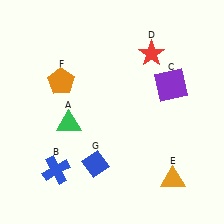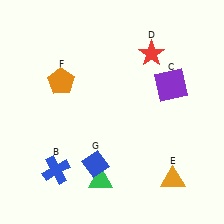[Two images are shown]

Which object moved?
The green triangle (A) moved down.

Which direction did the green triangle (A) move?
The green triangle (A) moved down.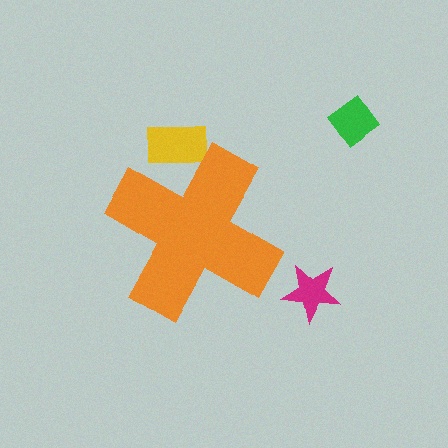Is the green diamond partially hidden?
No, the green diamond is fully visible.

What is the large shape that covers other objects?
An orange cross.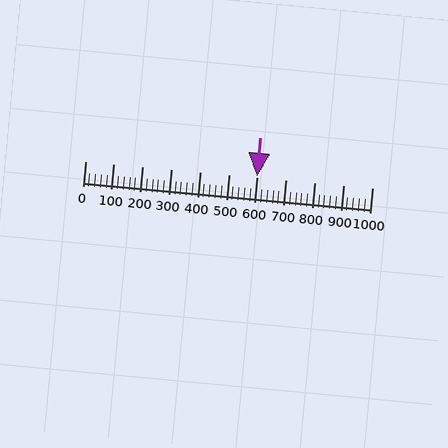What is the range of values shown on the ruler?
The ruler shows values from 0 to 1000.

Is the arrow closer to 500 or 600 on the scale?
The arrow is closer to 600.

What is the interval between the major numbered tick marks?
The major tick marks are spaced 100 units apart.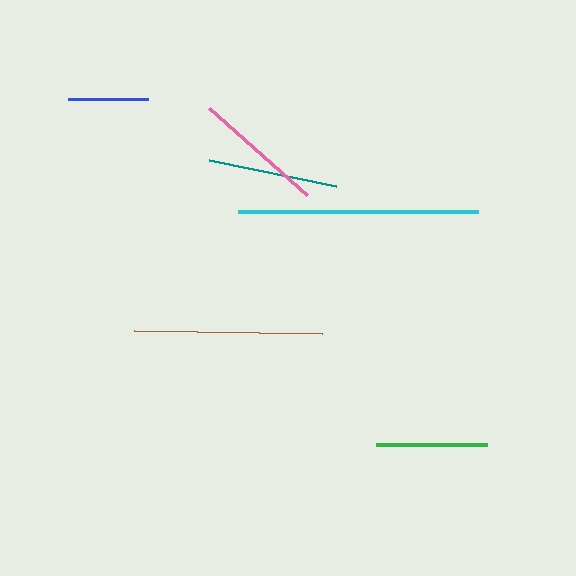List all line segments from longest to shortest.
From longest to shortest: cyan, brown, pink, teal, green, blue.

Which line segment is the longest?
The cyan line is the longest at approximately 240 pixels.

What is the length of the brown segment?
The brown segment is approximately 189 pixels long.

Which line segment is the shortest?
The blue line is the shortest at approximately 81 pixels.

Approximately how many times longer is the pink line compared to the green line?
The pink line is approximately 1.2 times the length of the green line.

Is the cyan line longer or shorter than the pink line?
The cyan line is longer than the pink line.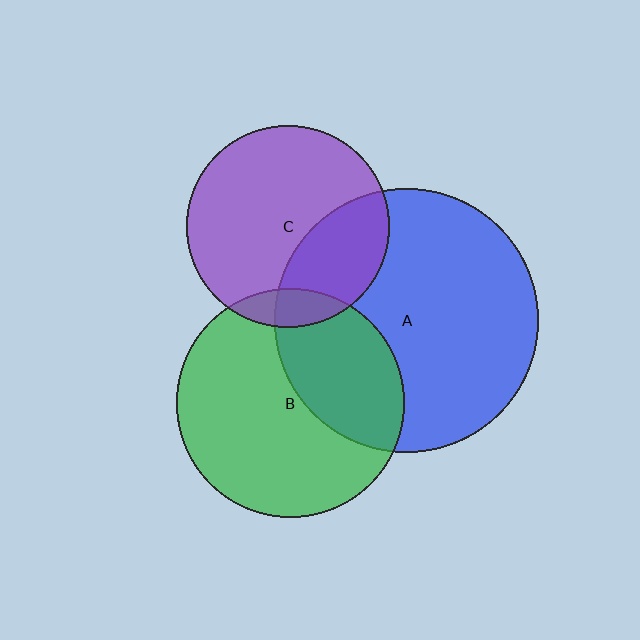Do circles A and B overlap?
Yes.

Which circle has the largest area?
Circle A (blue).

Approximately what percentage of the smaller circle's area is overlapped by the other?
Approximately 35%.